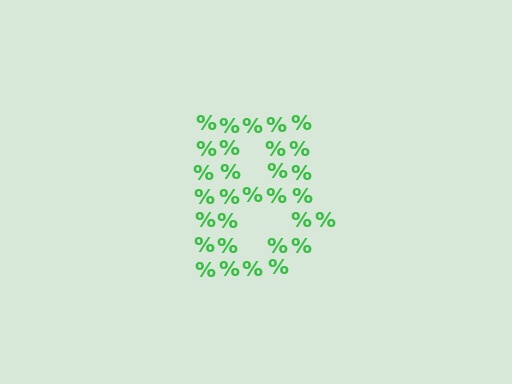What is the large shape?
The large shape is the letter B.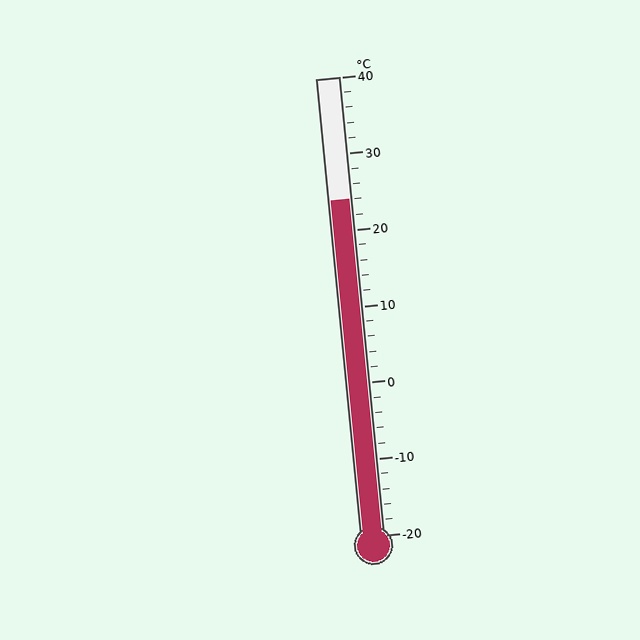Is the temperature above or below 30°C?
The temperature is below 30°C.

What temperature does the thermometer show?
The thermometer shows approximately 24°C.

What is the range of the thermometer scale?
The thermometer scale ranges from -20°C to 40°C.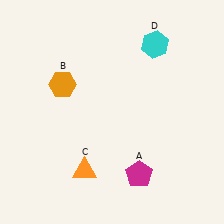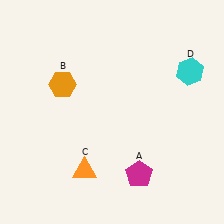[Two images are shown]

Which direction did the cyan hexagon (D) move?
The cyan hexagon (D) moved right.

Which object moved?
The cyan hexagon (D) moved right.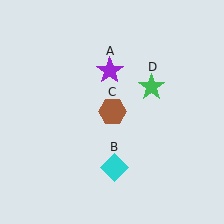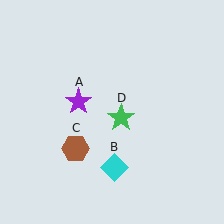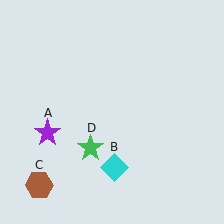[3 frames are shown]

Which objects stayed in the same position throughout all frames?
Cyan diamond (object B) remained stationary.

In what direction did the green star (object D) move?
The green star (object D) moved down and to the left.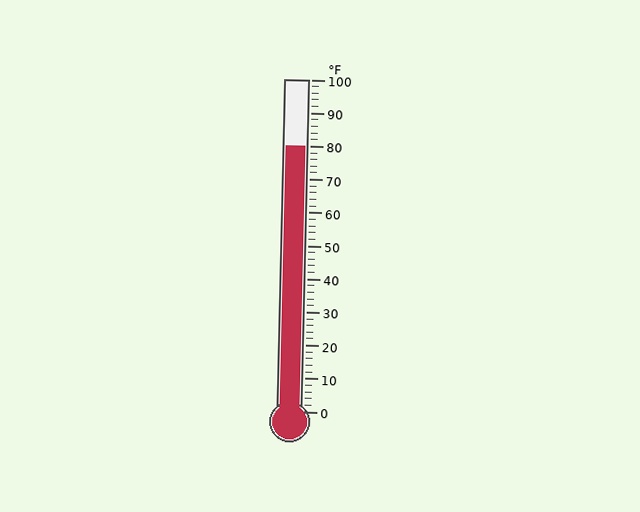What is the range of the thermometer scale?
The thermometer scale ranges from 0°F to 100°F.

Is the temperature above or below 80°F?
The temperature is at 80°F.